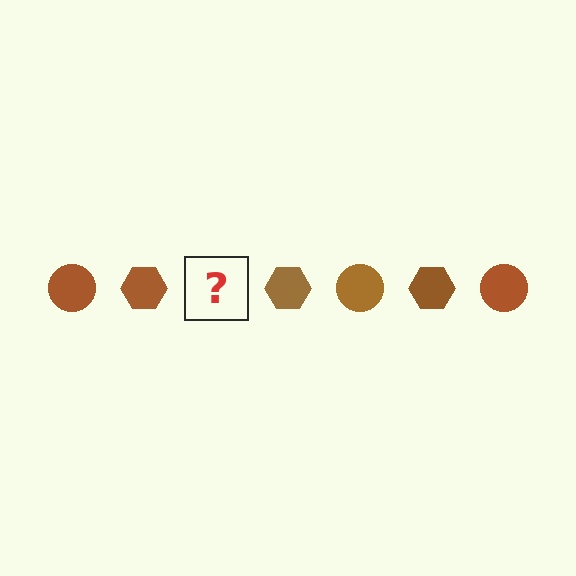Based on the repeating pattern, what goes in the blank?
The blank should be a brown circle.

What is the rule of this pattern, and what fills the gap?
The rule is that the pattern cycles through circle, hexagon shapes in brown. The gap should be filled with a brown circle.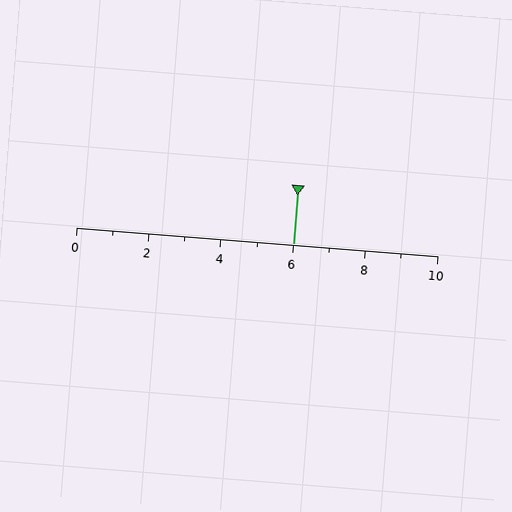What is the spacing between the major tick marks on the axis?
The major ticks are spaced 2 apart.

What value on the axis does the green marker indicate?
The marker indicates approximately 6.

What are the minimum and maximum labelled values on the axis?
The axis runs from 0 to 10.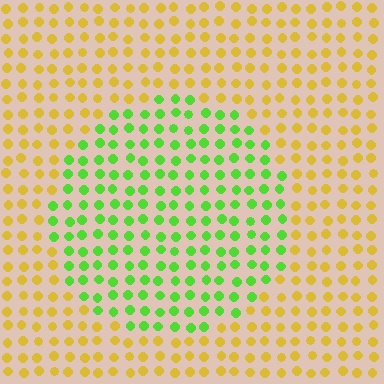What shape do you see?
I see a circle.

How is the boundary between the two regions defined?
The boundary is defined purely by a slight shift in hue (about 62 degrees). Spacing, size, and orientation are identical on both sides.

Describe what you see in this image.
The image is filled with small yellow elements in a uniform arrangement. A circle-shaped region is visible where the elements are tinted to a slightly different hue, forming a subtle color boundary.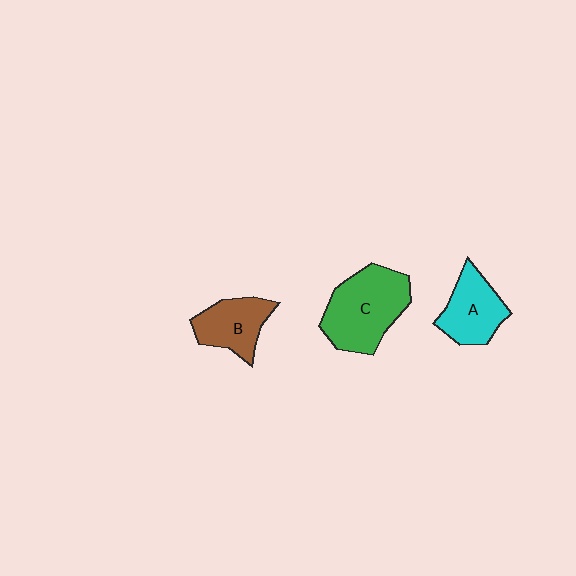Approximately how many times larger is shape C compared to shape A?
Approximately 1.5 times.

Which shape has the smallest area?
Shape B (brown).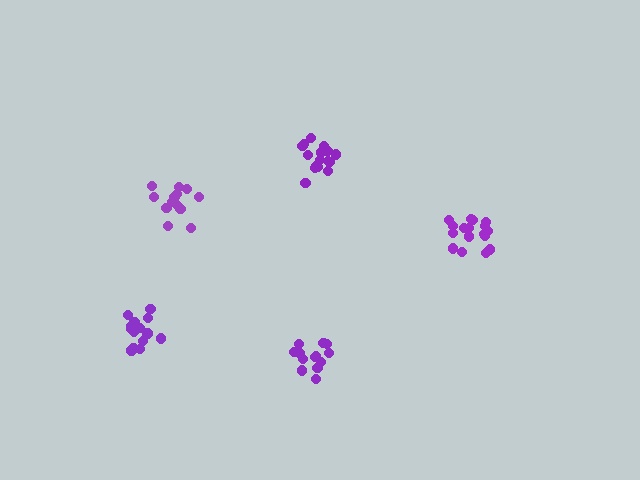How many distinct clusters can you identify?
There are 5 distinct clusters.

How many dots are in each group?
Group 1: 16 dots, Group 2: 14 dots, Group 3: 17 dots, Group 4: 14 dots, Group 5: 14 dots (75 total).